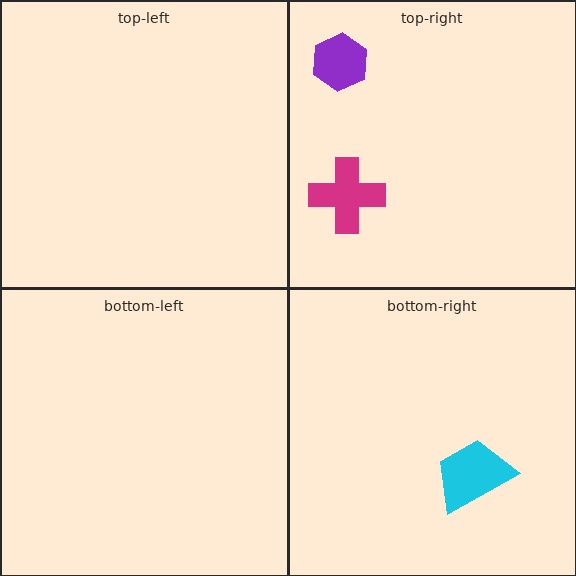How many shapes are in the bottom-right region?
1.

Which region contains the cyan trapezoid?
The bottom-right region.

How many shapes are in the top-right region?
2.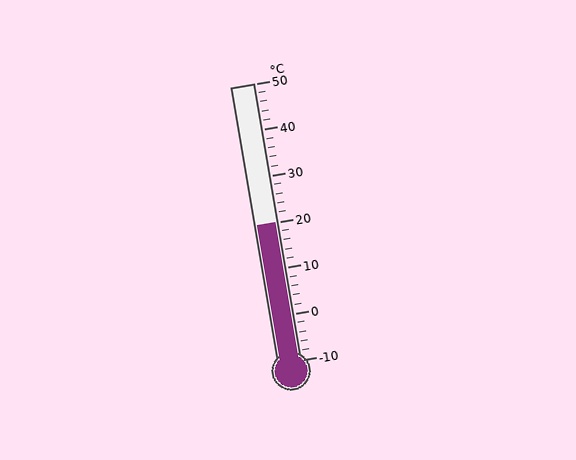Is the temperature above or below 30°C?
The temperature is below 30°C.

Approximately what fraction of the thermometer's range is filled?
The thermometer is filled to approximately 50% of its range.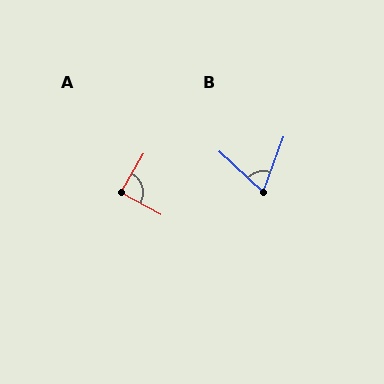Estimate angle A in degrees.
Approximately 89 degrees.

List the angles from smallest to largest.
B (67°), A (89°).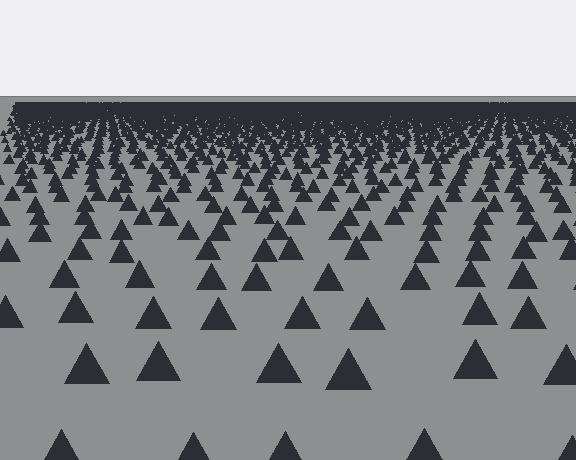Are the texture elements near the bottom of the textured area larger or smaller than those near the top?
Larger. Near the bottom, elements are closer to the viewer and appear at a bigger on-screen size.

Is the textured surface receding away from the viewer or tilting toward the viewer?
The surface is receding away from the viewer. Texture elements get smaller and denser toward the top.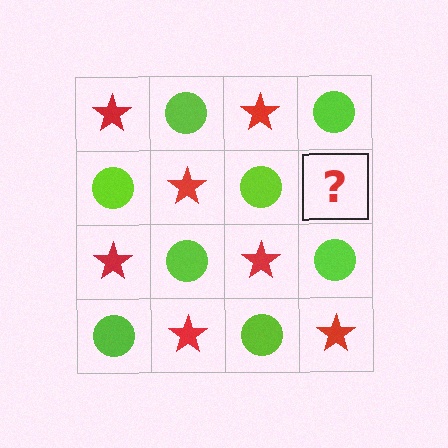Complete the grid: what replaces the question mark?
The question mark should be replaced with a red star.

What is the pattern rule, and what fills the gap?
The rule is that it alternates red star and lime circle in a checkerboard pattern. The gap should be filled with a red star.